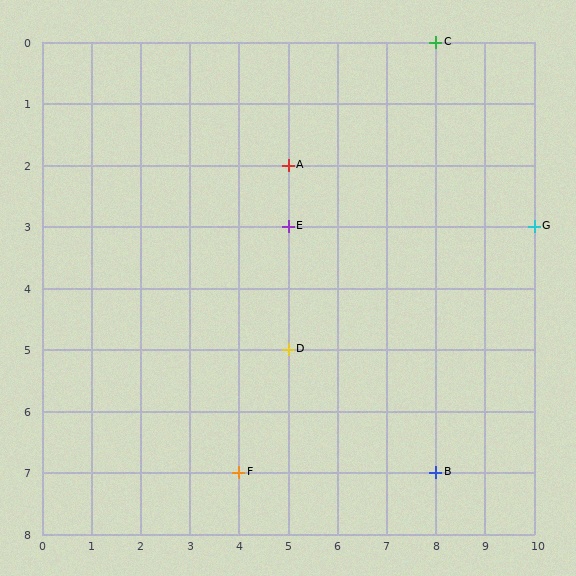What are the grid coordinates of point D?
Point D is at grid coordinates (5, 5).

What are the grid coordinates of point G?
Point G is at grid coordinates (10, 3).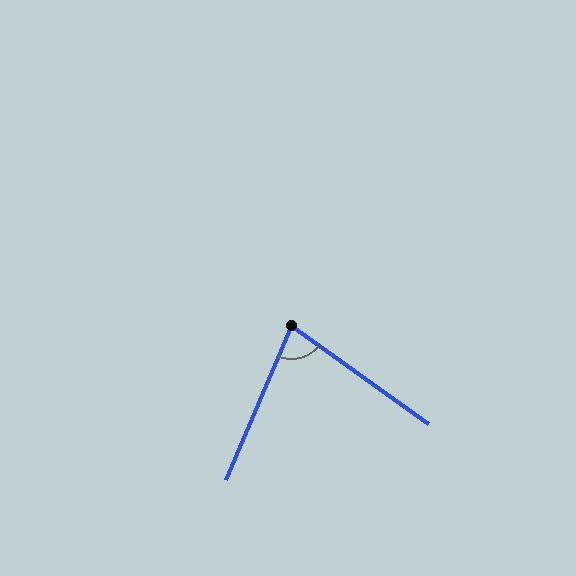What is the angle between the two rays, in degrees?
Approximately 77 degrees.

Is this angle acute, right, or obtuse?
It is acute.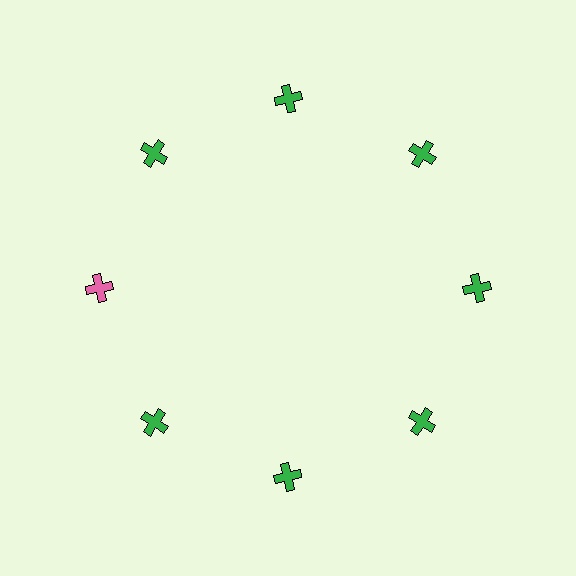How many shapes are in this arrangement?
There are 8 shapes arranged in a ring pattern.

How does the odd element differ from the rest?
It has a different color: pink instead of green.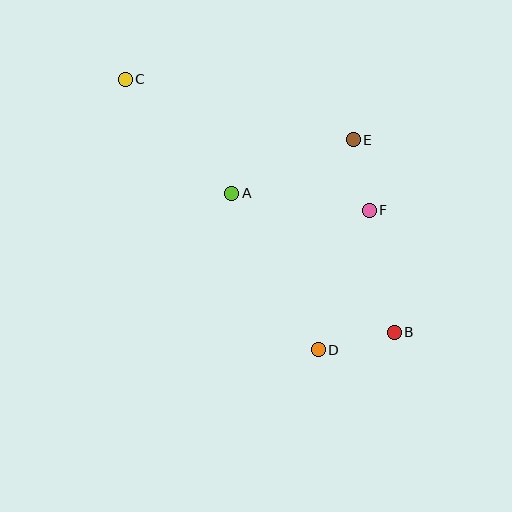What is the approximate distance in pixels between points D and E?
The distance between D and E is approximately 213 pixels.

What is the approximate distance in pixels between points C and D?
The distance between C and D is approximately 332 pixels.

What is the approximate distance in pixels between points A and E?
The distance between A and E is approximately 133 pixels.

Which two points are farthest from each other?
Points B and C are farthest from each other.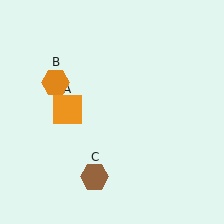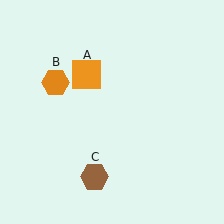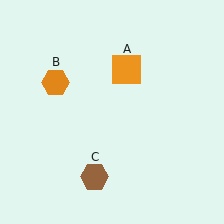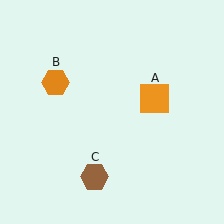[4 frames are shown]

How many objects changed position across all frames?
1 object changed position: orange square (object A).